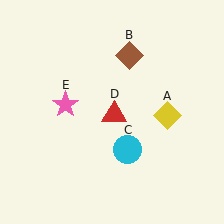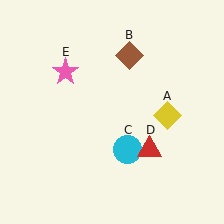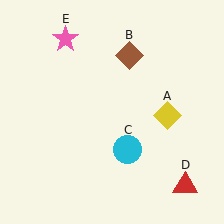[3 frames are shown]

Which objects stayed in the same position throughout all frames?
Yellow diamond (object A) and brown diamond (object B) and cyan circle (object C) remained stationary.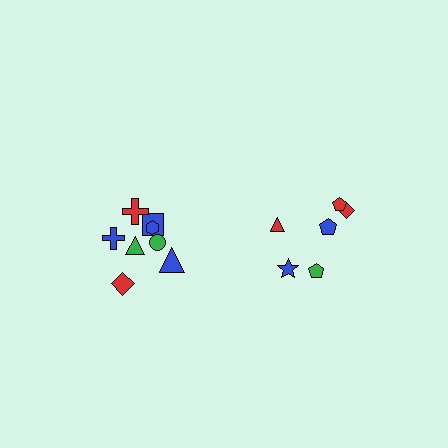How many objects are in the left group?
There are 8 objects.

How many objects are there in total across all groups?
There are 14 objects.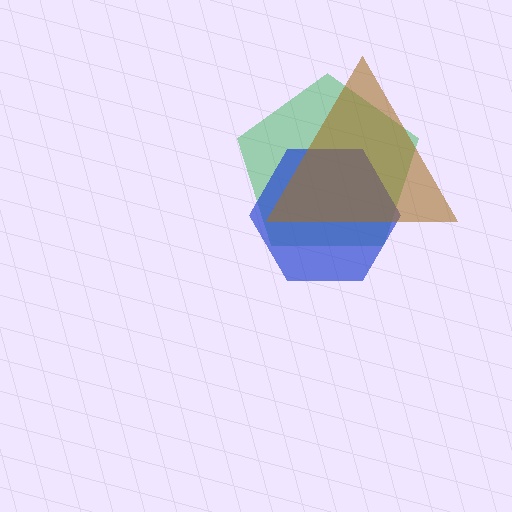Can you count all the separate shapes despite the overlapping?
Yes, there are 3 separate shapes.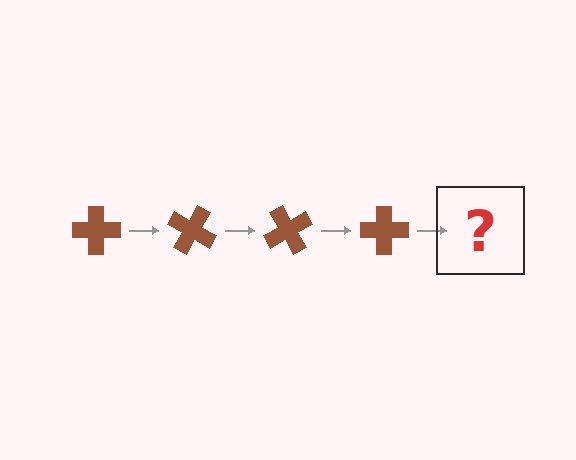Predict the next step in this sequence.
The next step is a brown cross rotated 120 degrees.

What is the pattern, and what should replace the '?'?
The pattern is that the cross rotates 30 degrees each step. The '?' should be a brown cross rotated 120 degrees.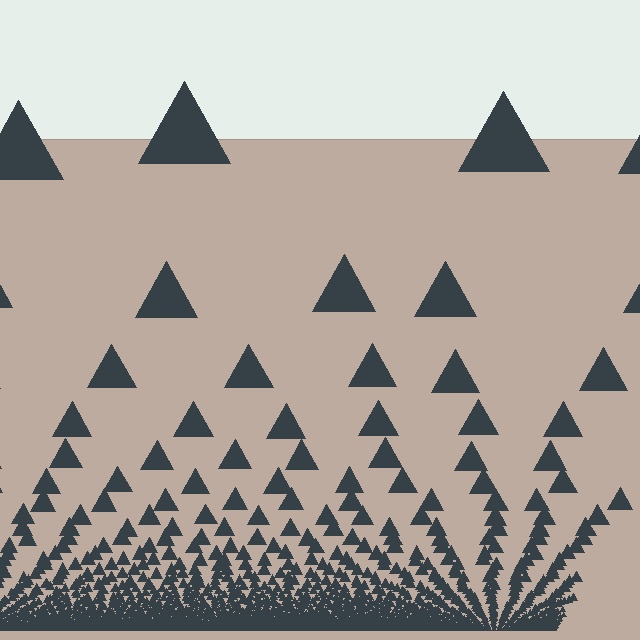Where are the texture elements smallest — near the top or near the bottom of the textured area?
Near the bottom.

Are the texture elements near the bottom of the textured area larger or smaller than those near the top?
Smaller. The gradient is inverted — elements near the bottom are smaller and denser.